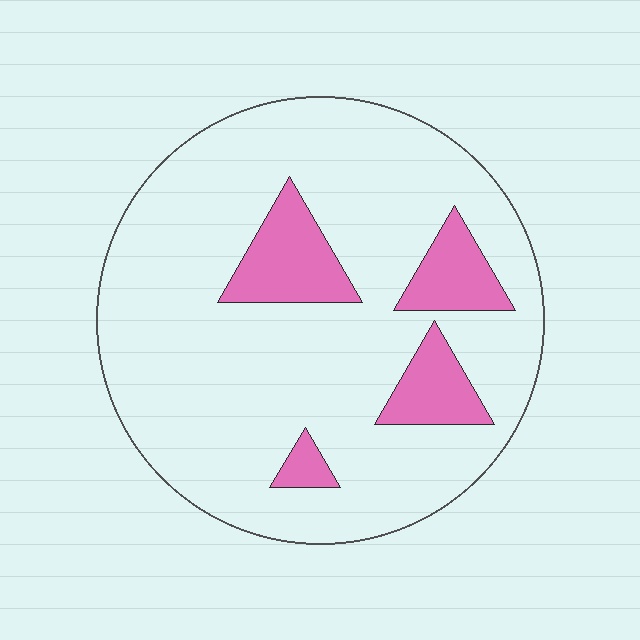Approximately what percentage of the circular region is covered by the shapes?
Approximately 15%.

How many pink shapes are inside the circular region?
4.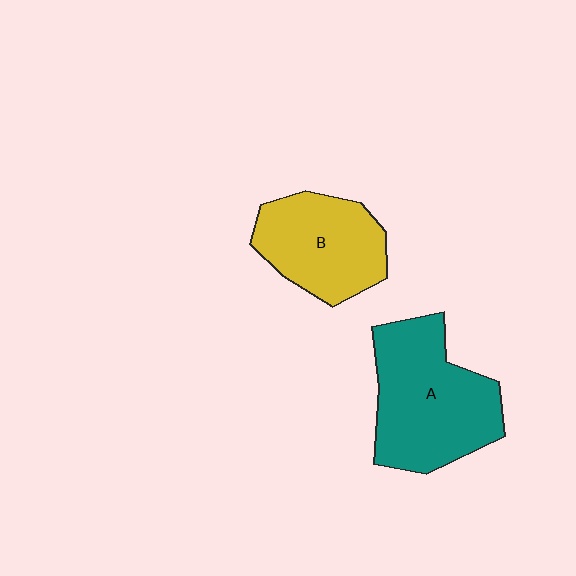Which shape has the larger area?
Shape A (teal).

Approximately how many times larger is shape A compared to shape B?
Approximately 1.3 times.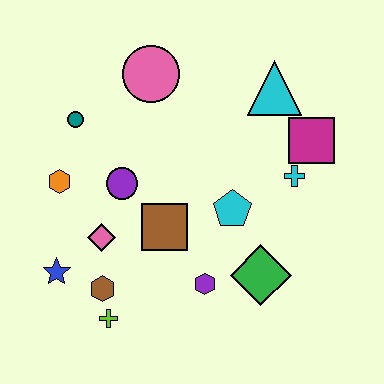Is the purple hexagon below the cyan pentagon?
Yes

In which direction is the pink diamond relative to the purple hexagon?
The pink diamond is to the left of the purple hexagon.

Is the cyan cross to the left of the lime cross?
No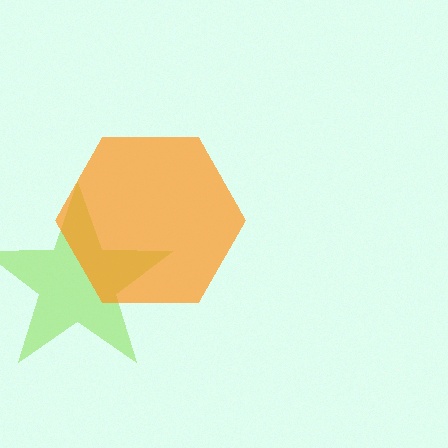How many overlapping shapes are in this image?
There are 2 overlapping shapes in the image.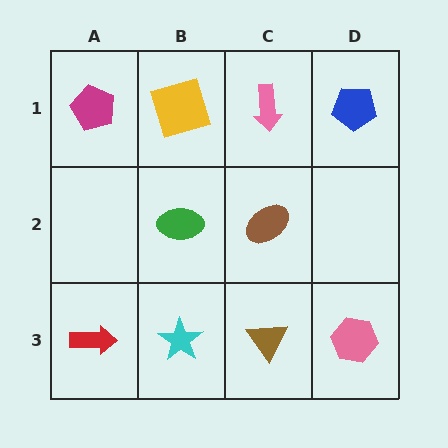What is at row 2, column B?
A green ellipse.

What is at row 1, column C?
A pink arrow.